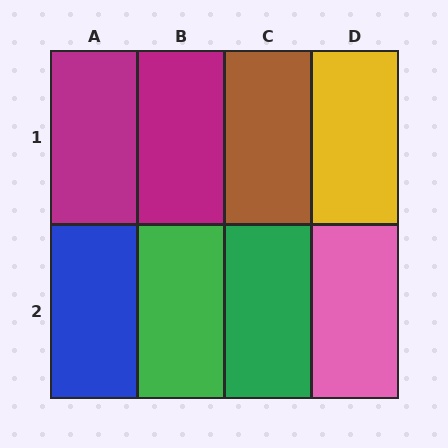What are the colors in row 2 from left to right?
Blue, green, green, pink.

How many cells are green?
2 cells are green.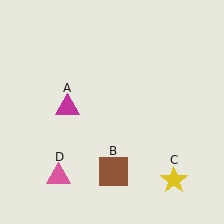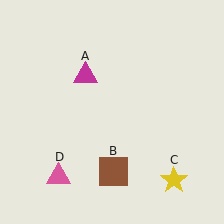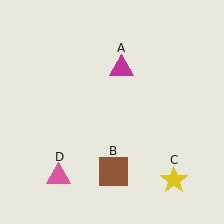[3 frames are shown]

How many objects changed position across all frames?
1 object changed position: magenta triangle (object A).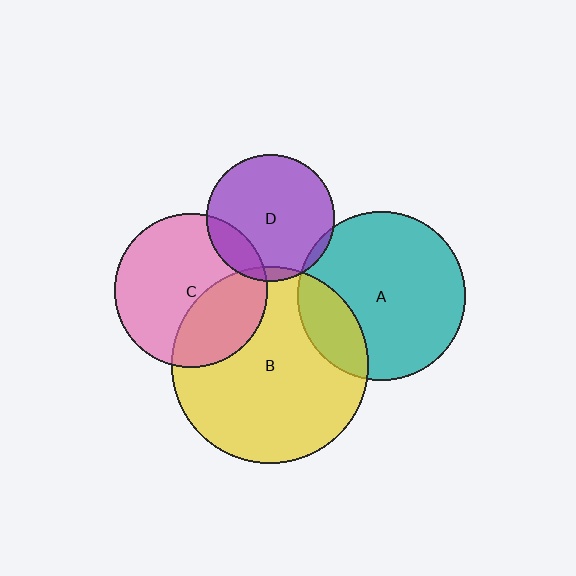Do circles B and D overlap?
Yes.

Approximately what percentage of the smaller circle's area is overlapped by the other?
Approximately 5%.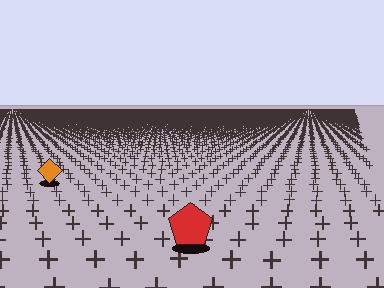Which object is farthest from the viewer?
The orange diamond is farthest from the viewer. It appears smaller and the ground texture around it is denser.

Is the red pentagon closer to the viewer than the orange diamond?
Yes. The red pentagon is closer — you can tell from the texture gradient: the ground texture is coarser near it.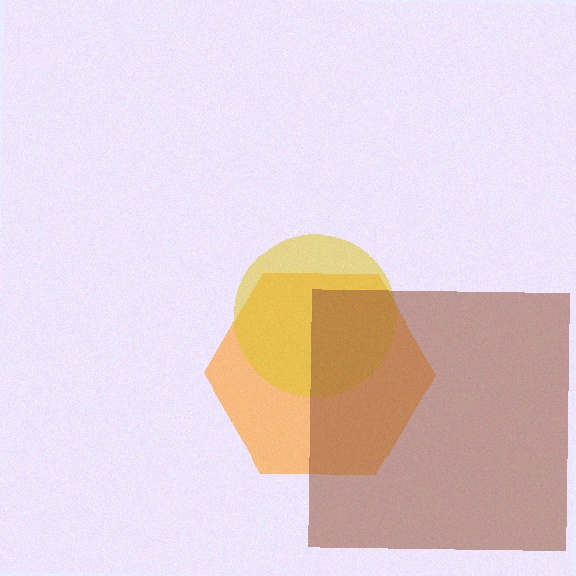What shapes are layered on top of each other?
The layered shapes are: an orange hexagon, a yellow circle, a brown square.